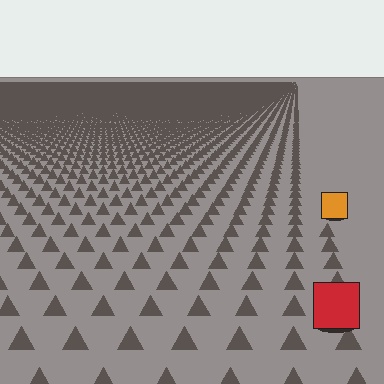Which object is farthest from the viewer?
The orange square is farthest from the viewer. It appears smaller and the ground texture around it is denser.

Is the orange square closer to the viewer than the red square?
No. The red square is closer — you can tell from the texture gradient: the ground texture is coarser near it.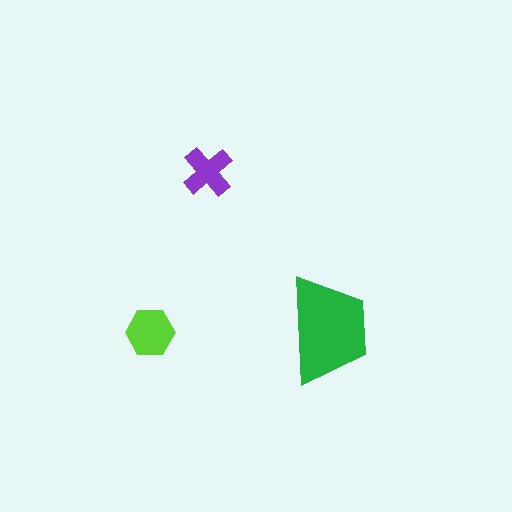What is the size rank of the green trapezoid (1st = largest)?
1st.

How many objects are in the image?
There are 3 objects in the image.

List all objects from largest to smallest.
The green trapezoid, the lime hexagon, the purple cross.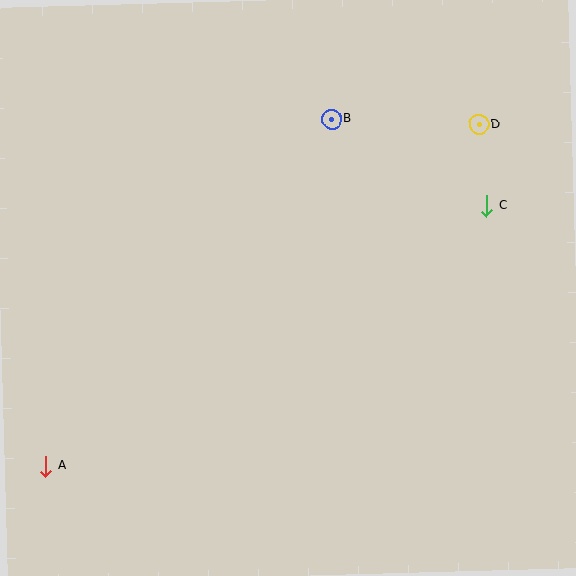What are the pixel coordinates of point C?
Point C is at (486, 206).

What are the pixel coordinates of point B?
Point B is at (332, 119).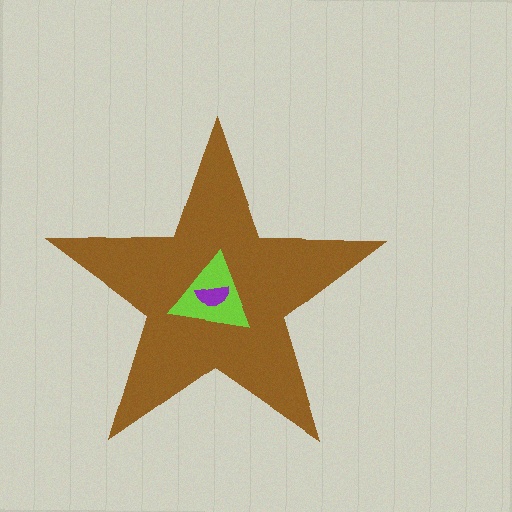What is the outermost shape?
The brown star.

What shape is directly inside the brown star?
The lime triangle.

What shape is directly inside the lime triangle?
The purple semicircle.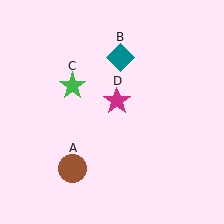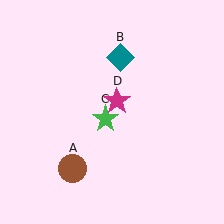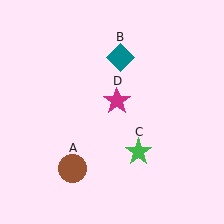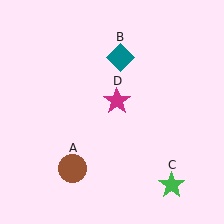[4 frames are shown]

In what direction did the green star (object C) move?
The green star (object C) moved down and to the right.